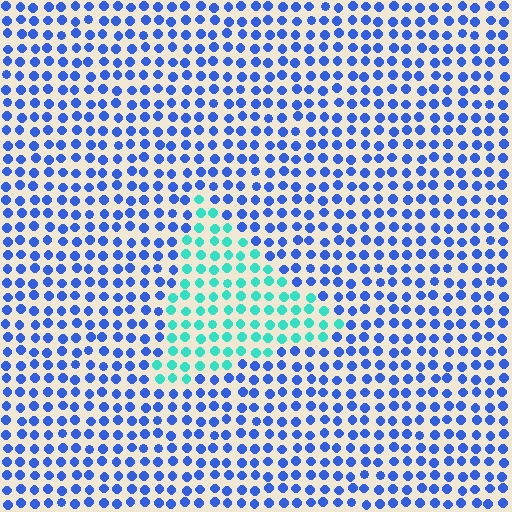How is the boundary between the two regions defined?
The boundary is defined purely by a slight shift in hue (about 54 degrees). Spacing, size, and orientation are identical on both sides.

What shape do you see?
I see a triangle.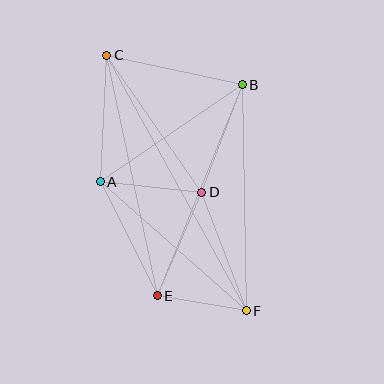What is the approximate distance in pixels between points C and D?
The distance between C and D is approximately 167 pixels.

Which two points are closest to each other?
Points E and F are closest to each other.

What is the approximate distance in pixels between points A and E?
The distance between A and E is approximately 127 pixels.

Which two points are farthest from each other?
Points C and F are farthest from each other.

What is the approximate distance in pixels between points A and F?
The distance between A and F is approximately 195 pixels.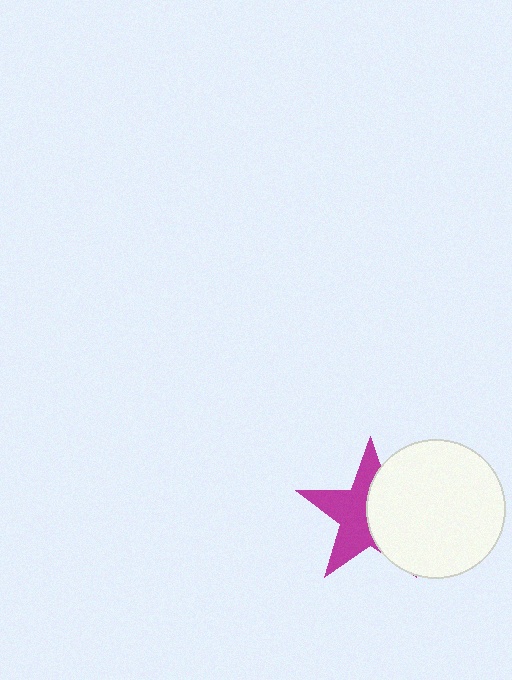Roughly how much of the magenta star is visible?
About half of it is visible (roughly 52%).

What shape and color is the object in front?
The object in front is a white circle.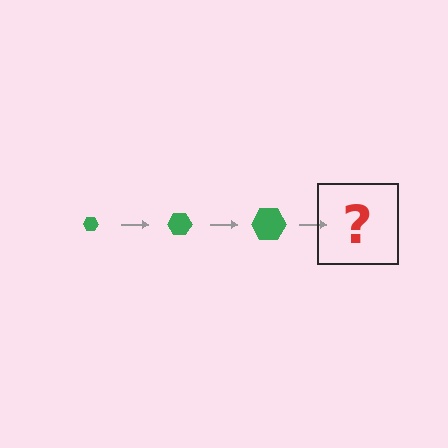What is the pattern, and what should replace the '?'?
The pattern is that the hexagon gets progressively larger each step. The '?' should be a green hexagon, larger than the previous one.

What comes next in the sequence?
The next element should be a green hexagon, larger than the previous one.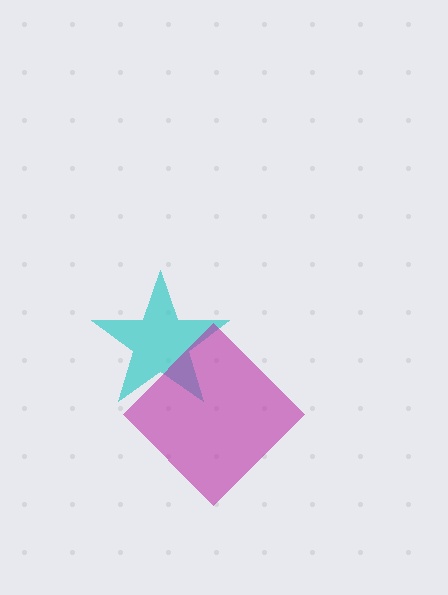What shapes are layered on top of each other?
The layered shapes are: a cyan star, a magenta diamond.